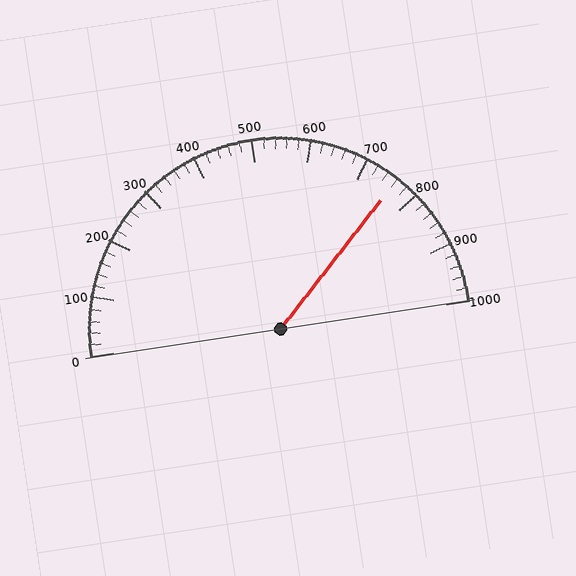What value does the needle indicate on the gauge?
The needle indicates approximately 760.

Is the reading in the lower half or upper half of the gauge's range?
The reading is in the upper half of the range (0 to 1000).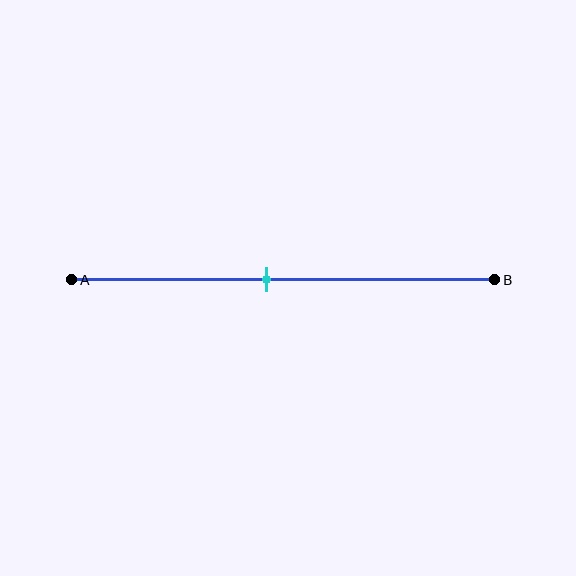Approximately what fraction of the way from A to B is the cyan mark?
The cyan mark is approximately 45% of the way from A to B.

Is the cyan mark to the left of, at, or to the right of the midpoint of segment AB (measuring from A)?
The cyan mark is to the left of the midpoint of segment AB.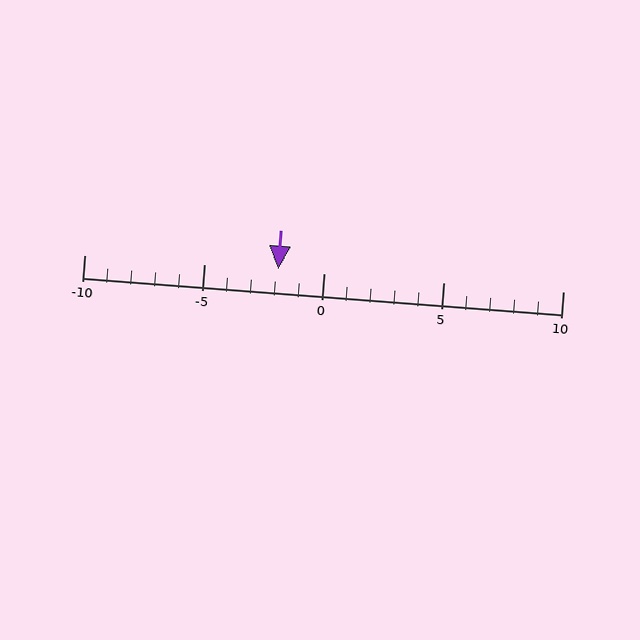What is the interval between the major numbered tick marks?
The major tick marks are spaced 5 units apart.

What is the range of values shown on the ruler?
The ruler shows values from -10 to 10.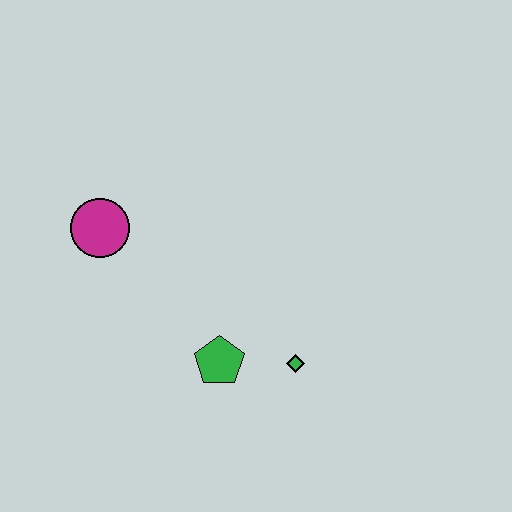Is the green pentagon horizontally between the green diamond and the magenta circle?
Yes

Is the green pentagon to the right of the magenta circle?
Yes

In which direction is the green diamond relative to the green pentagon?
The green diamond is to the right of the green pentagon.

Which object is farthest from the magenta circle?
The green diamond is farthest from the magenta circle.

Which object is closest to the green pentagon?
The green diamond is closest to the green pentagon.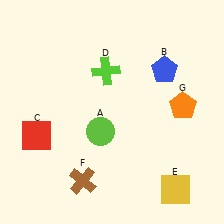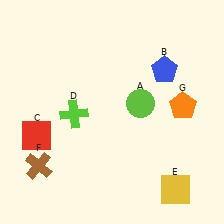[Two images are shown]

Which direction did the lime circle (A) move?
The lime circle (A) moved right.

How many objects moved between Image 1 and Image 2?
3 objects moved between the two images.